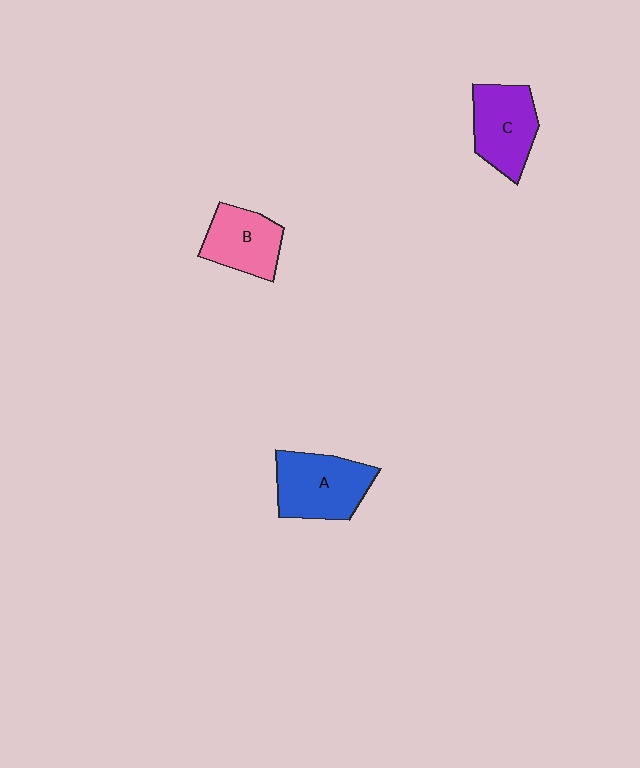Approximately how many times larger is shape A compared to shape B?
Approximately 1.3 times.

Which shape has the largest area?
Shape A (blue).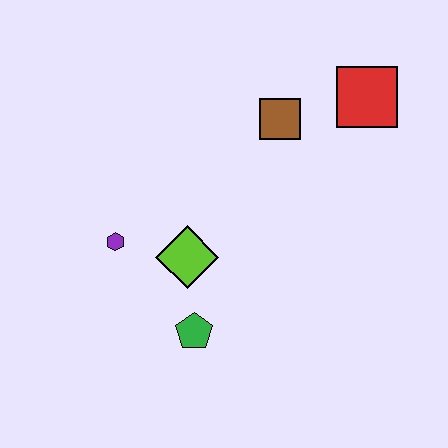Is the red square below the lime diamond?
No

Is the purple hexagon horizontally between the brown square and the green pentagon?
No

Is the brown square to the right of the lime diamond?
Yes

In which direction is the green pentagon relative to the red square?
The green pentagon is below the red square.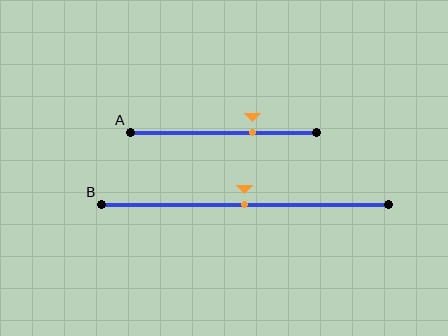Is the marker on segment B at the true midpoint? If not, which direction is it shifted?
Yes, the marker on segment B is at the true midpoint.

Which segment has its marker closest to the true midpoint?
Segment B has its marker closest to the true midpoint.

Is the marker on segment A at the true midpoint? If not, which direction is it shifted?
No, the marker on segment A is shifted to the right by about 16% of the segment length.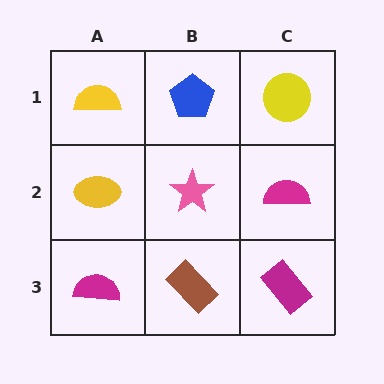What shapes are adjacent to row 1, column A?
A yellow ellipse (row 2, column A), a blue pentagon (row 1, column B).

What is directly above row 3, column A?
A yellow ellipse.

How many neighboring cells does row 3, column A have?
2.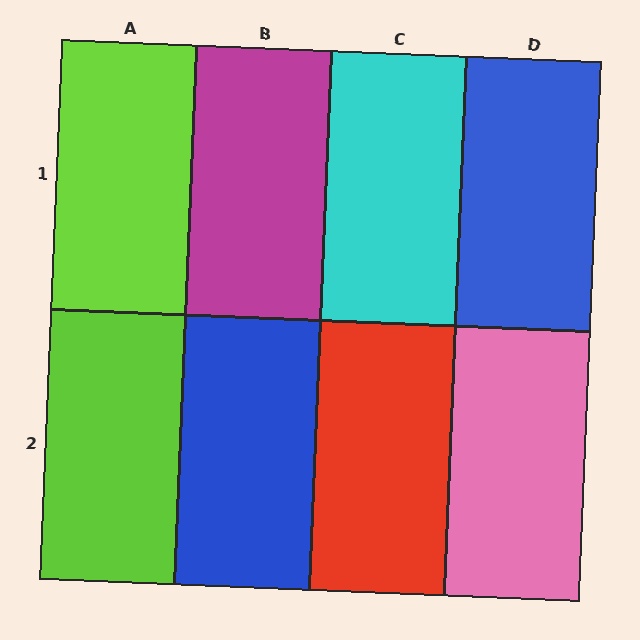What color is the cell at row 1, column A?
Lime.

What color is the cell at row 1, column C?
Cyan.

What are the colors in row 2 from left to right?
Lime, blue, red, pink.